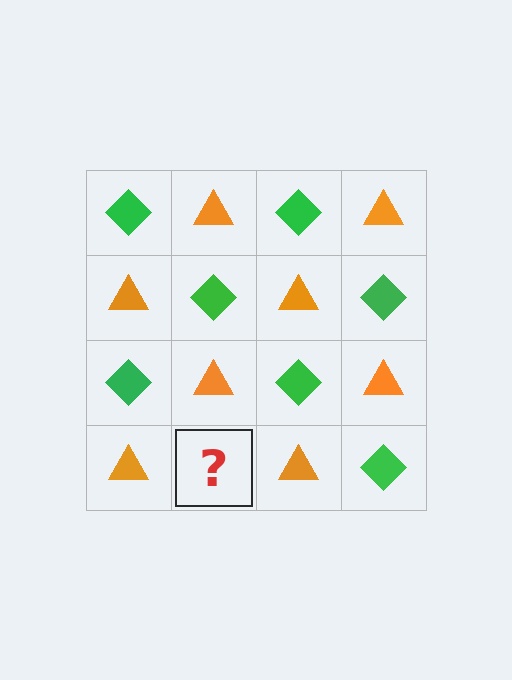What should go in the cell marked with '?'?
The missing cell should contain a green diamond.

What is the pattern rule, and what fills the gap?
The rule is that it alternates green diamond and orange triangle in a checkerboard pattern. The gap should be filled with a green diamond.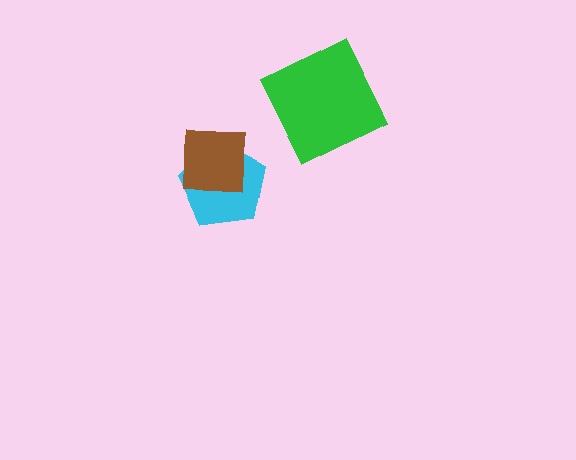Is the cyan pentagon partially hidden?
Yes, it is partially covered by another shape.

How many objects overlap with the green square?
0 objects overlap with the green square.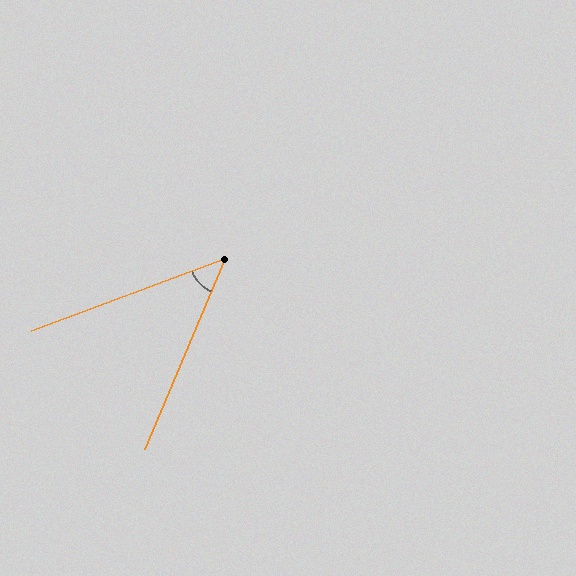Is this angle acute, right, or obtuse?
It is acute.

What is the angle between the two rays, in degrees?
Approximately 46 degrees.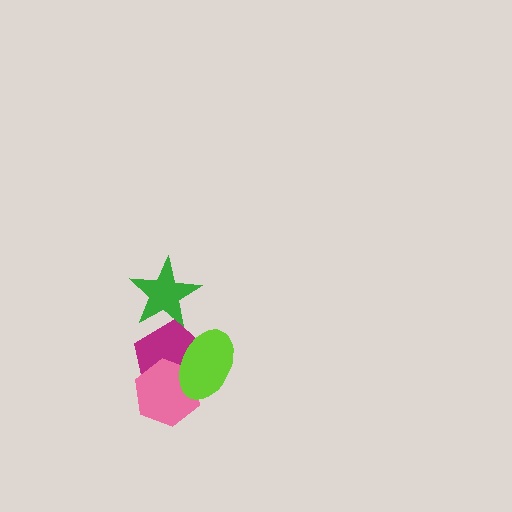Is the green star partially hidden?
Yes, it is partially covered by another shape.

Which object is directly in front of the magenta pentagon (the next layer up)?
The pink hexagon is directly in front of the magenta pentagon.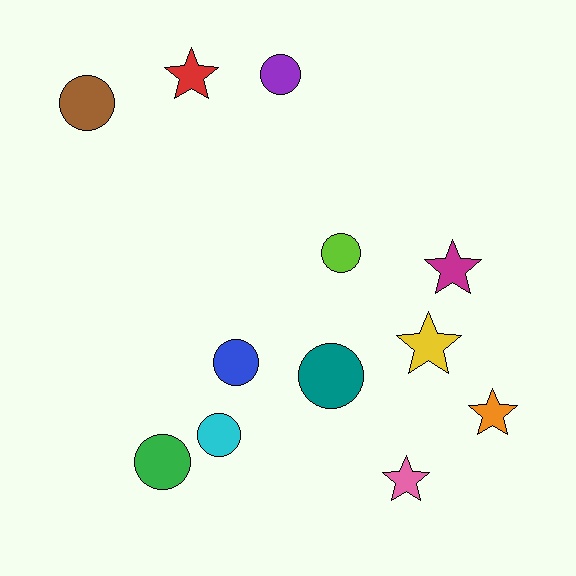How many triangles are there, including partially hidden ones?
There are no triangles.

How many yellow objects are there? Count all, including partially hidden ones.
There is 1 yellow object.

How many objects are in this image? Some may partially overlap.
There are 12 objects.